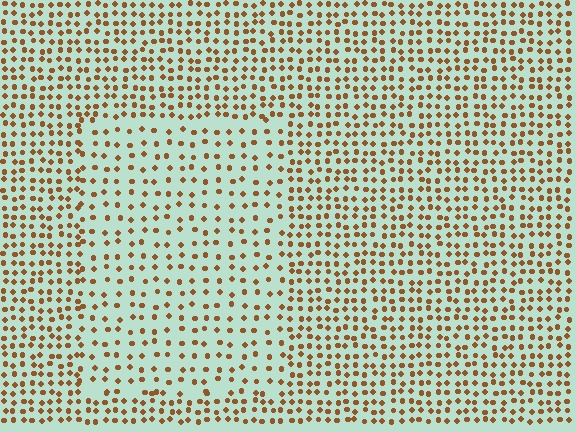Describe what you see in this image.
The image contains small brown elements arranged at two different densities. A rectangle-shaped region is visible where the elements are less densely packed than the surrounding area.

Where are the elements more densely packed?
The elements are more densely packed outside the rectangle boundary.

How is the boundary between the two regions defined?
The boundary is defined by a change in element density (approximately 1.8x ratio). All elements are the same color, size, and shape.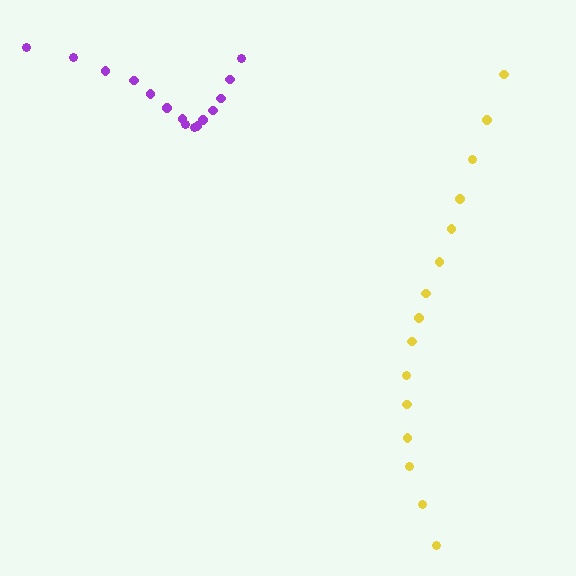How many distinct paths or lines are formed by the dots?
There are 2 distinct paths.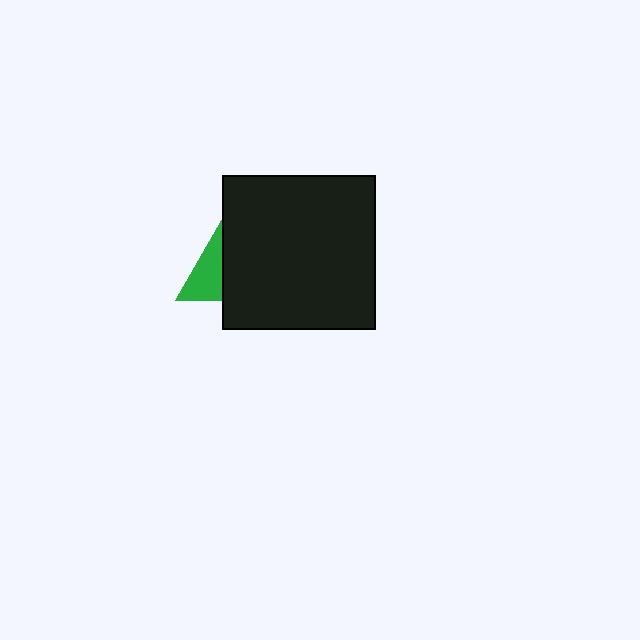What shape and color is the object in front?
The object in front is a black square.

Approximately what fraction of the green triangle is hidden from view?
Roughly 50% of the green triangle is hidden behind the black square.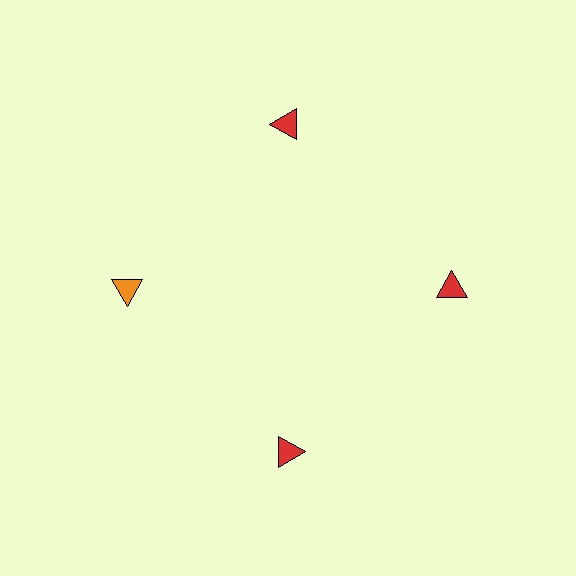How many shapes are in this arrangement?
There are 4 shapes arranged in a ring pattern.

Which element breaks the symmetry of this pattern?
The orange triangle at roughly the 9 o'clock position breaks the symmetry. All other shapes are red triangles.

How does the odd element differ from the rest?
It has a different color: orange instead of red.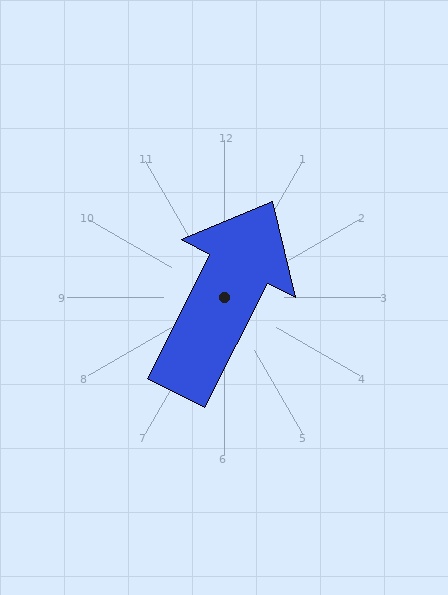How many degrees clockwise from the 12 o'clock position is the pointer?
Approximately 27 degrees.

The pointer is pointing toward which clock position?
Roughly 1 o'clock.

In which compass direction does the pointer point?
Northeast.